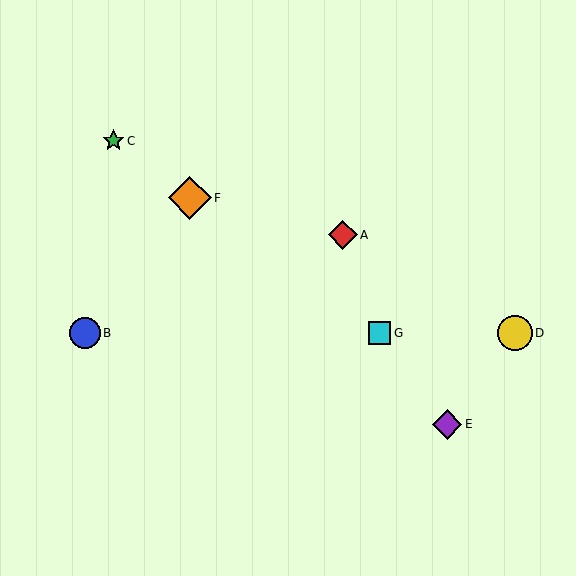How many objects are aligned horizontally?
3 objects (B, D, G) are aligned horizontally.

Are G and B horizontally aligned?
Yes, both are at y≈333.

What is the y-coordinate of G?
Object G is at y≈333.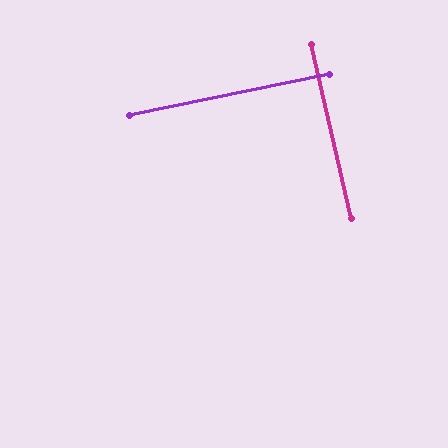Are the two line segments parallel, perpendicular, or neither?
Perpendicular — they meet at approximately 88°.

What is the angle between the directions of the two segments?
Approximately 88 degrees.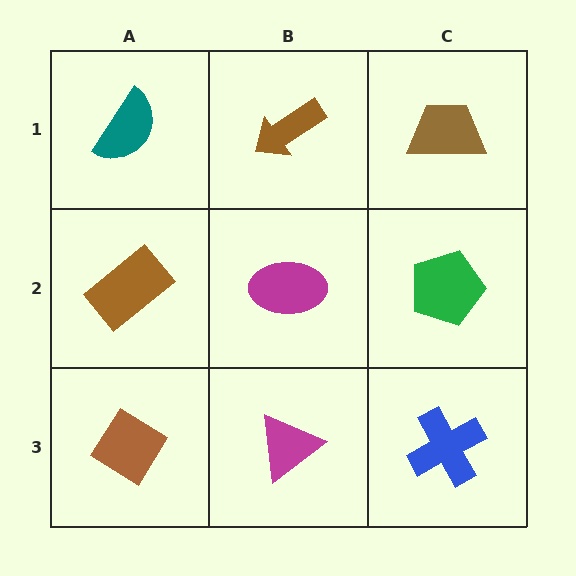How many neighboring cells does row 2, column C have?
3.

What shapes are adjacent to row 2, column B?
A brown arrow (row 1, column B), a magenta triangle (row 3, column B), a brown rectangle (row 2, column A), a green pentagon (row 2, column C).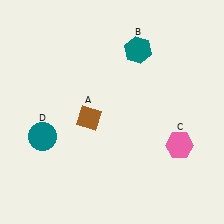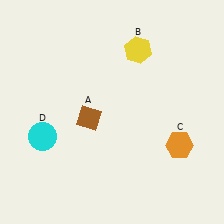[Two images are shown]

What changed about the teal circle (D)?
In Image 1, D is teal. In Image 2, it changed to cyan.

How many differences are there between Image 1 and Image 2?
There are 3 differences between the two images.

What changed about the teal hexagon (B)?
In Image 1, B is teal. In Image 2, it changed to yellow.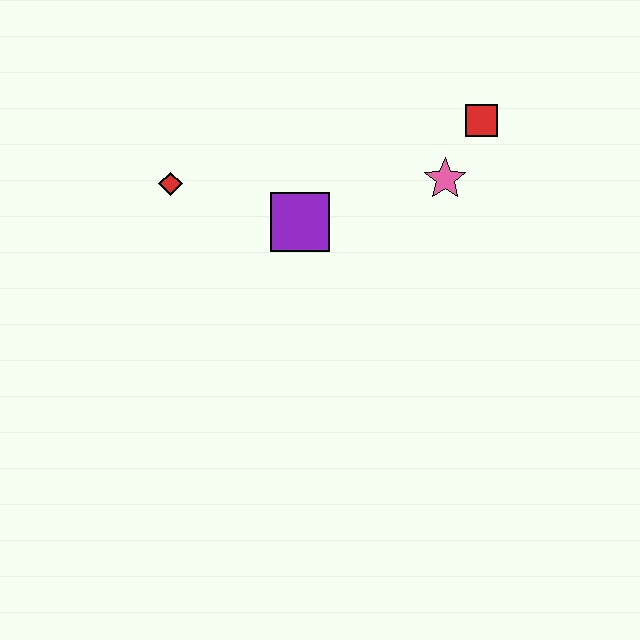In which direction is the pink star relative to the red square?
The pink star is below the red square.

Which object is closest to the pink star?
The red square is closest to the pink star.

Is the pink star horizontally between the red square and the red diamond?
Yes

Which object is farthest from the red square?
The red diamond is farthest from the red square.